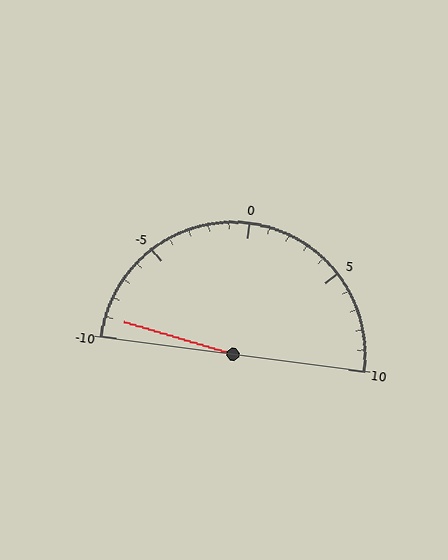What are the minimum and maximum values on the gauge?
The gauge ranges from -10 to 10.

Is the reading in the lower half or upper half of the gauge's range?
The reading is in the lower half of the range (-10 to 10).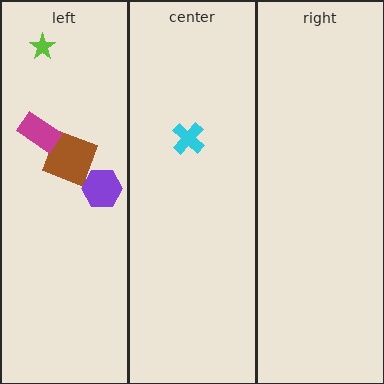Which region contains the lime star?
The left region.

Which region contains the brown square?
The left region.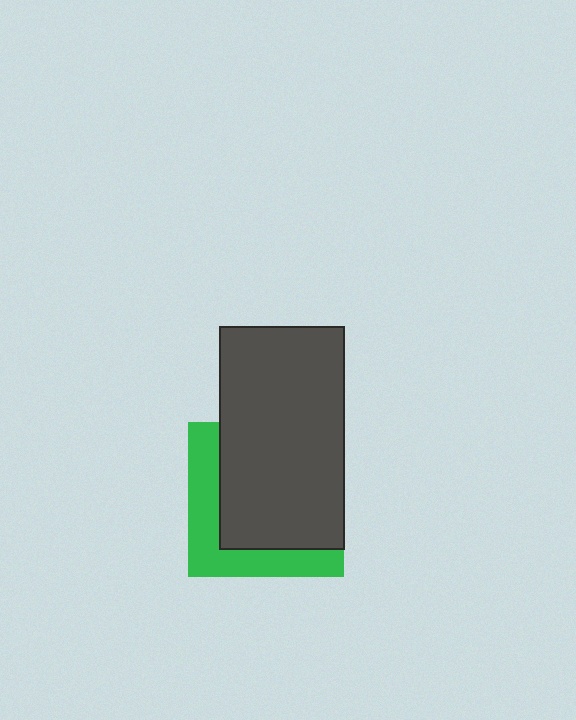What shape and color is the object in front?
The object in front is a dark gray rectangle.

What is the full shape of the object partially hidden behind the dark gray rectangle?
The partially hidden object is a green square.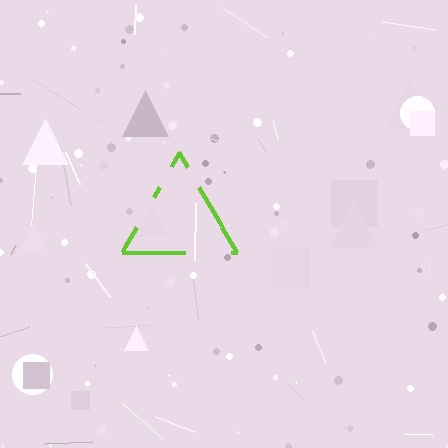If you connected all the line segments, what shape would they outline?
They would outline a triangle.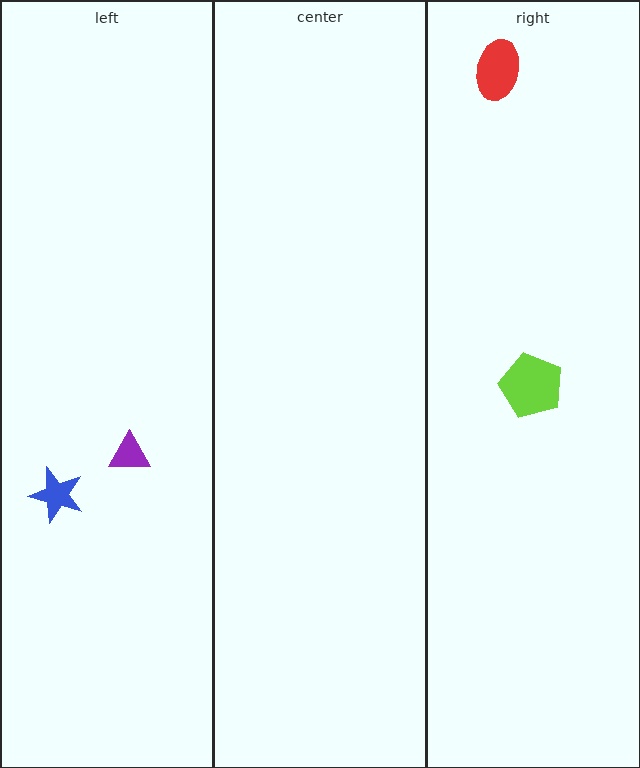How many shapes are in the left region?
2.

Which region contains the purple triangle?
The left region.